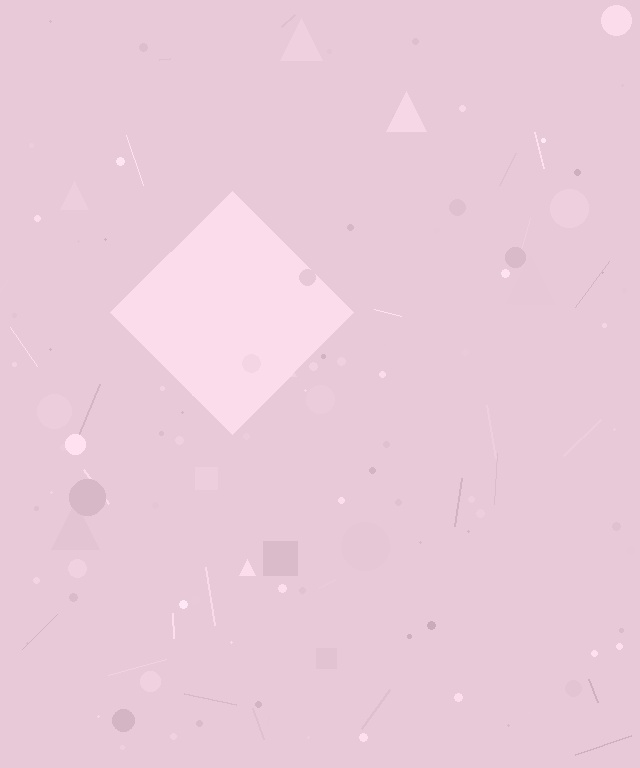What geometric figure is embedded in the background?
A diamond is embedded in the background.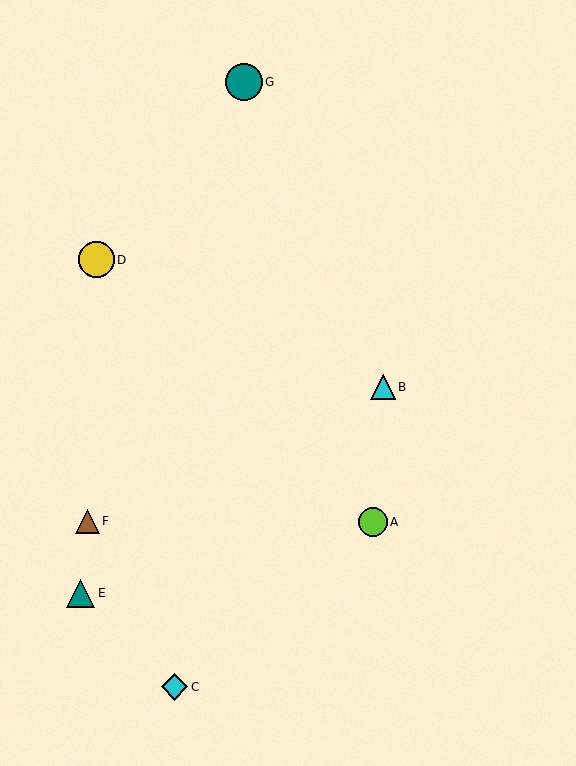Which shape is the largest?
The teal circle (labeled G) is the largest.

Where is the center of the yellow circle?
The center of the yellow circle is at (96, 260).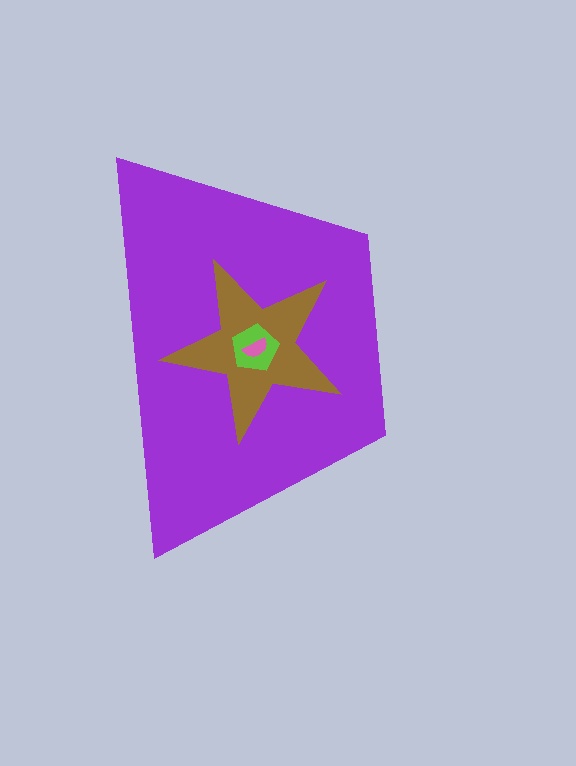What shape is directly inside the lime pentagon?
The pink semicircle.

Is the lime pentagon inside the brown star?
Yes.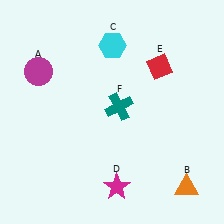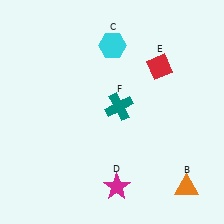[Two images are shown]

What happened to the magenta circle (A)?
The magenta circle (A) was removed in Image 2. It was in the top-left area of Image 1.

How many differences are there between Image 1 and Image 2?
There is 1 difference between the two images.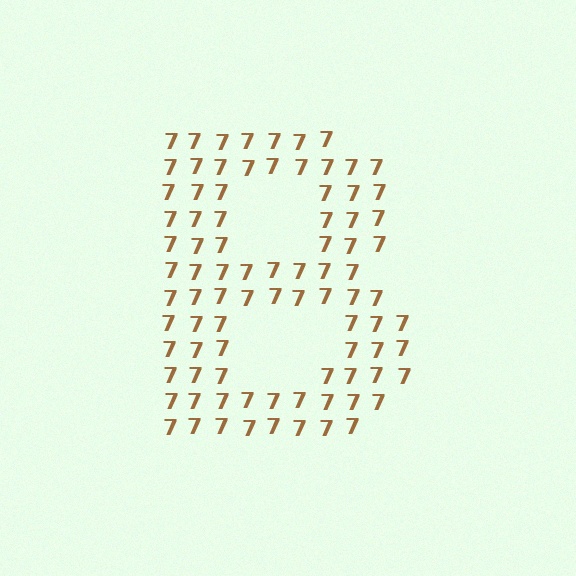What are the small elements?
The small elements are digit 7's.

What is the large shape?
The large shape is the letter B.